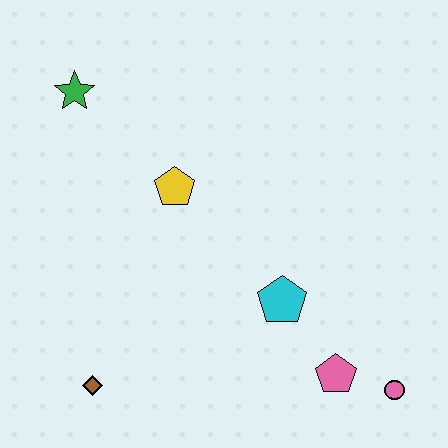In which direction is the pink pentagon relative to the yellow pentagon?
The pink pentagon is below the yellow pentagon.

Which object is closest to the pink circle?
The pink pentagon is closest to the pink circle.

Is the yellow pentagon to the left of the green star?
No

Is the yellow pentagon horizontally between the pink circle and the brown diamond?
Yes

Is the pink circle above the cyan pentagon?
No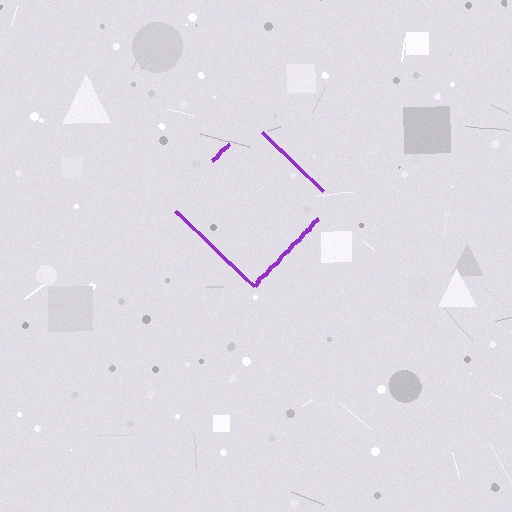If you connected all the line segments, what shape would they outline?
They would outline a diamond.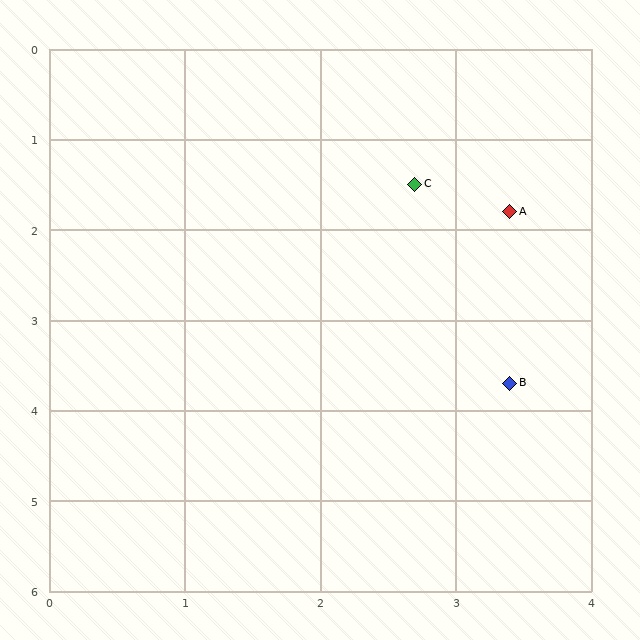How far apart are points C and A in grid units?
Points C and A are about 0.8 grid units apart.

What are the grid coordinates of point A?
Point A is at approximately (3.4, 1.8).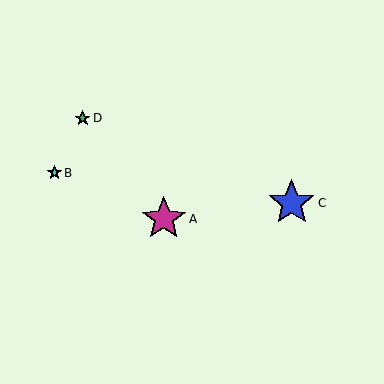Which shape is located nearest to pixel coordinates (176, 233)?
The magenta star (labeled A) at (164, 219) is nearest to that location.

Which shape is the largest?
The blue star (labeled C) is the largest.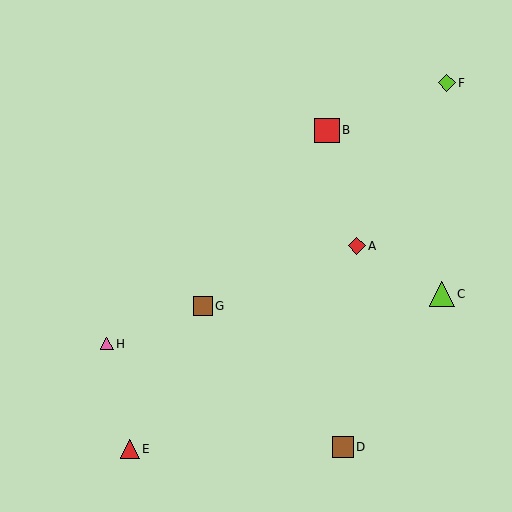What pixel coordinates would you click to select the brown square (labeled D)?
Click at (343, 447) to select the brown square D.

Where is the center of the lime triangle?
The center of the lime triangle is at (442, 294).